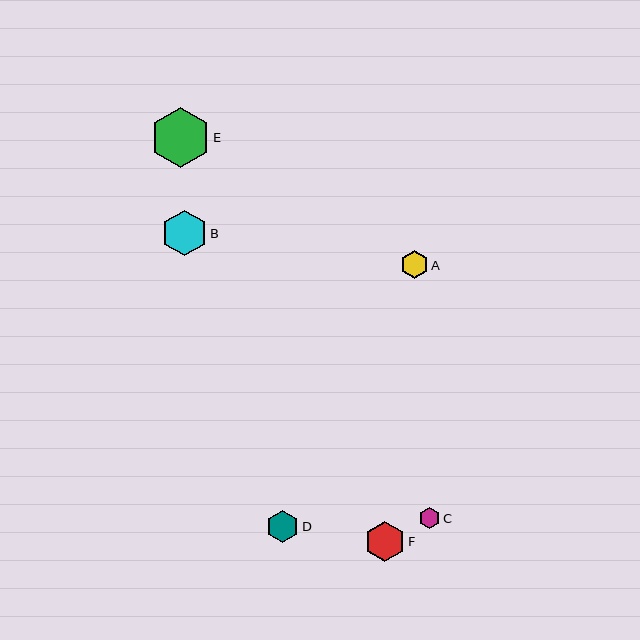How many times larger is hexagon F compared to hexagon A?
Hexagon F is approximately 1.4 times the size of hexagon A.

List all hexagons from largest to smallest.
From largest to smallest: E, B, F, D, A, C.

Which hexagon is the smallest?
Hexagon C is the smallest with a size of approximately 21 pixels.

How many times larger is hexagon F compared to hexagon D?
Hexagon F is approximately 1.2 times the size of hexagon D.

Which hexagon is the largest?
Hexagon E is the largest with a size of approximately 60 pixels.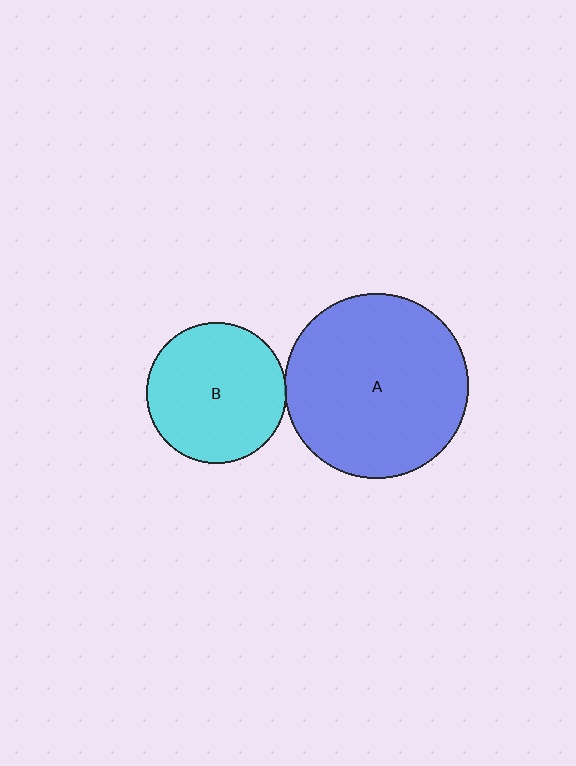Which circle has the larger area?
Circle A (blue).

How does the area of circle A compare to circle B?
Approximately 1.7 times.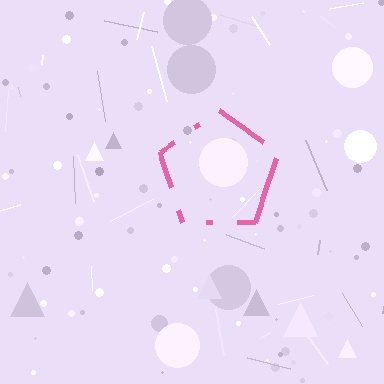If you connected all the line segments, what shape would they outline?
They would outline a pentagon.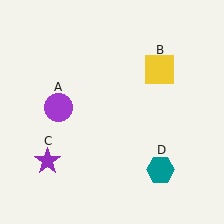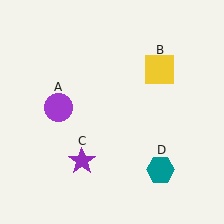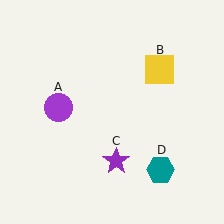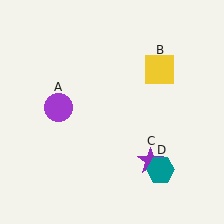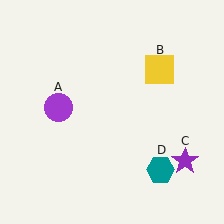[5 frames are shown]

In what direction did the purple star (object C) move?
The purple star (object C) moved right.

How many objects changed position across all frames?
1 object changed position: purple star (object C).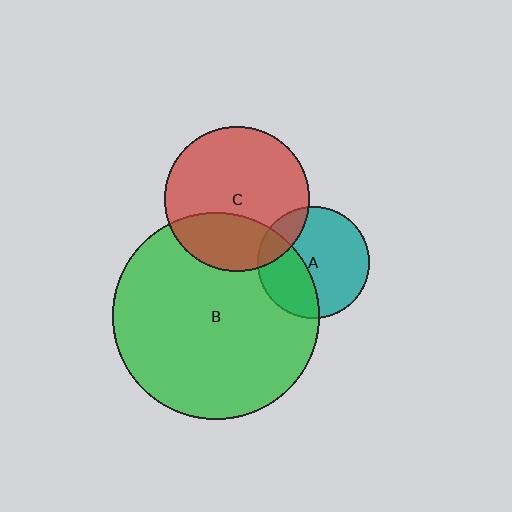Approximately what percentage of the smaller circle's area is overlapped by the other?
Approximately 30%.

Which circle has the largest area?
Circle B (green).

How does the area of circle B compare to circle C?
Approximately 2.1 times.